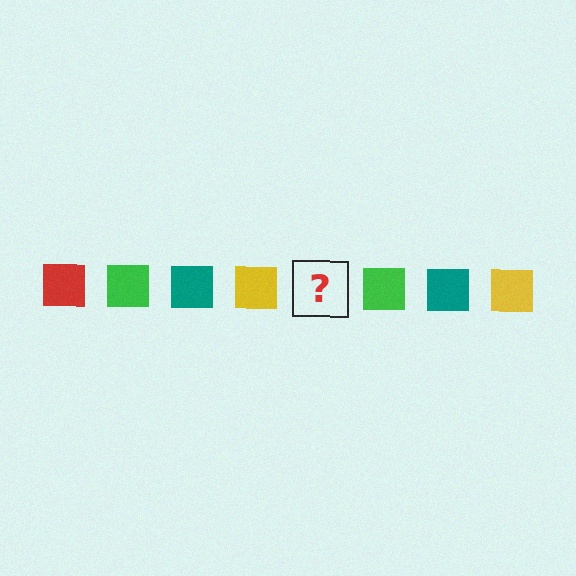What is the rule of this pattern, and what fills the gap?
The rule is that the pattern cycles through red, green, teal, yellow squares. The gap should be filled with a red square.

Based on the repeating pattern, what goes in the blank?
The blank should be a red square.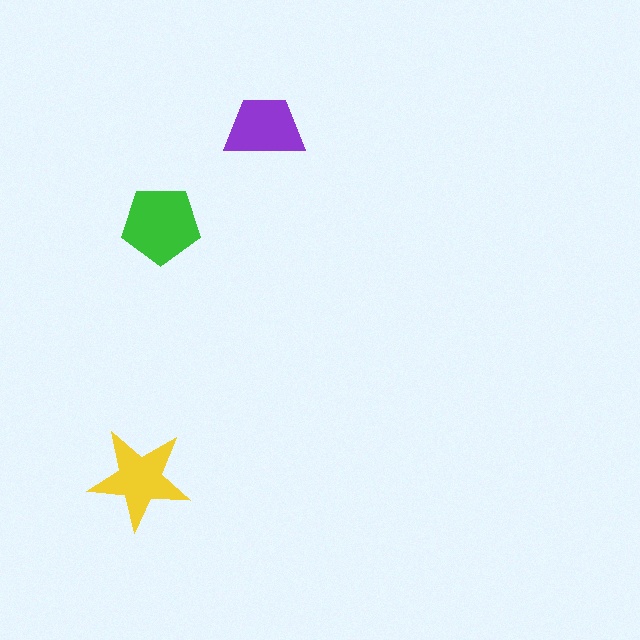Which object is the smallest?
The purple trapezoid.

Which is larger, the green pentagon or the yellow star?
The green pentagon.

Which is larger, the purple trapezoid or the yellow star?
The yellow star.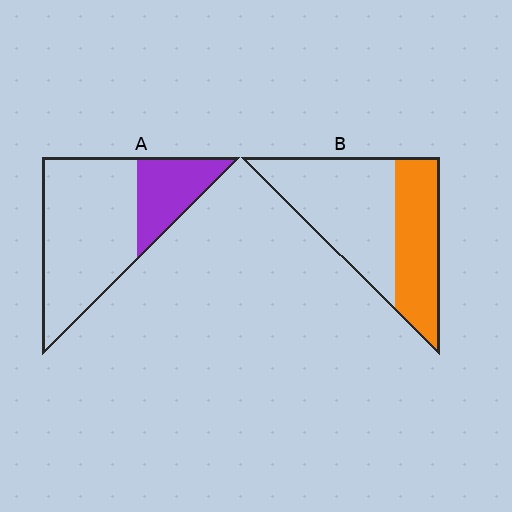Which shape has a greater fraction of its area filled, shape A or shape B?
Shape B.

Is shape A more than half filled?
No.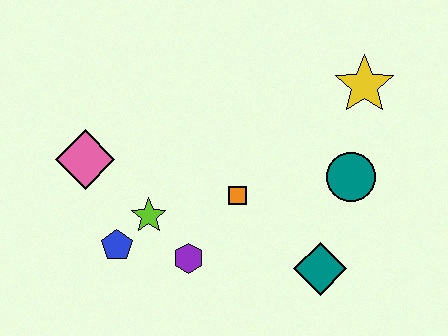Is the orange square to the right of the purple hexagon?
Yes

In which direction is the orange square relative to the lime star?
The orange square is to the right of the lime star.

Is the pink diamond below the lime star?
No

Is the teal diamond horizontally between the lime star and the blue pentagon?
No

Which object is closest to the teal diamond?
The teal circle is closest to the teal diamond.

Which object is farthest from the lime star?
The yellow star is farthest from the lime star.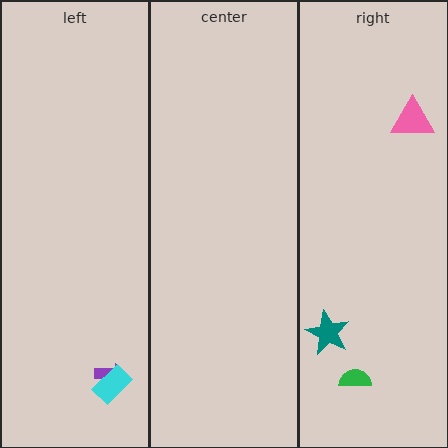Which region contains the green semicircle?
The right region.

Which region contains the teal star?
The right region.